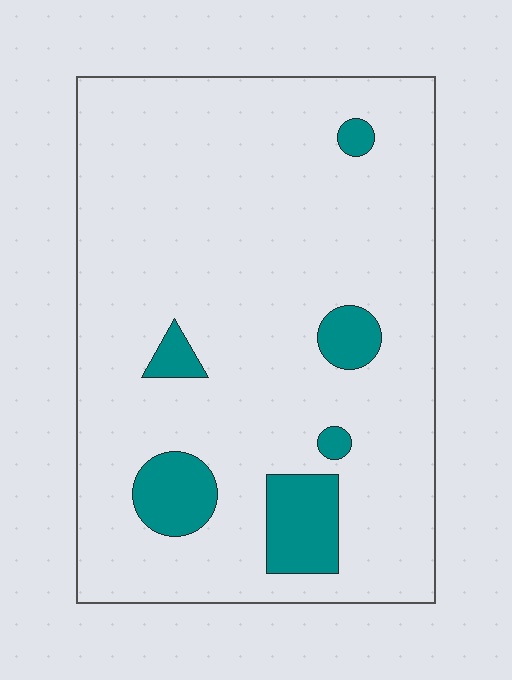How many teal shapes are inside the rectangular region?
6.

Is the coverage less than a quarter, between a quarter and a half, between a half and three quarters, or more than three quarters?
Less than a quarter.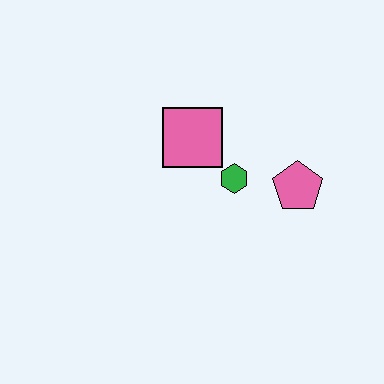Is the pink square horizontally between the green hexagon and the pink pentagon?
No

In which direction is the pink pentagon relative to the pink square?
The pink pentagon is to the right of the pink square.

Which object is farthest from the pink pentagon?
The pink square is farthest from the pink pentagon.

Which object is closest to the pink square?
The green hexagon is closest to the pink square.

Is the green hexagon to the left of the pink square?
No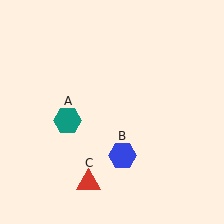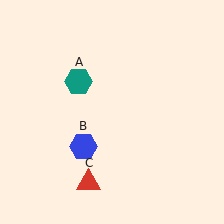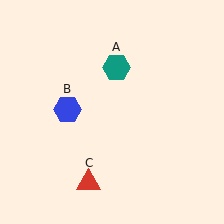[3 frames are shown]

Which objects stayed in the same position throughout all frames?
Red triangle (object C) remained stationary.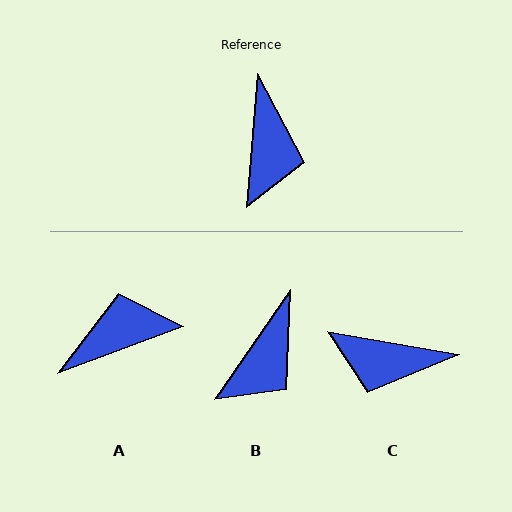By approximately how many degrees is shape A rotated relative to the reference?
Approximately 115 degrees counter-clockwise.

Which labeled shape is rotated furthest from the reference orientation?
A, about 115 degrees away.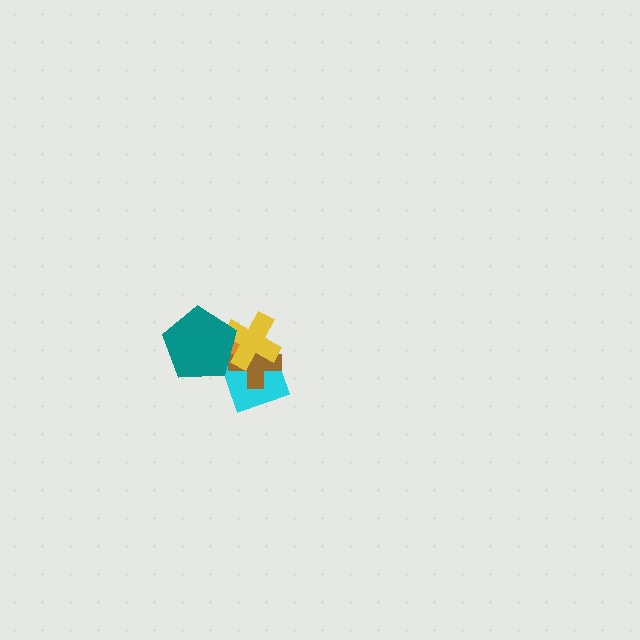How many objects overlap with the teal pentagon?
3 objects overlap with the teal pentagon.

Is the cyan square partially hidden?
Yes, it is partially covered by another shape.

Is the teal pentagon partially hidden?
No, no other shape covers it.